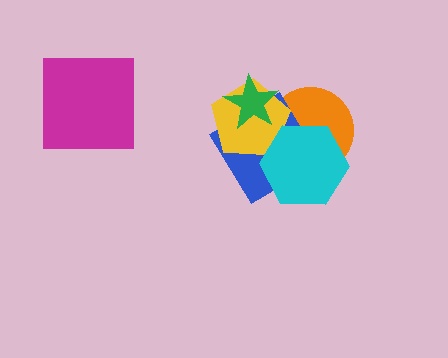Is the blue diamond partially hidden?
Yes, it is partially covered by another shape.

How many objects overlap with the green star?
3 objects overlap with the green star.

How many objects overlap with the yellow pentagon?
4 objects overlap with the yellow pentagon.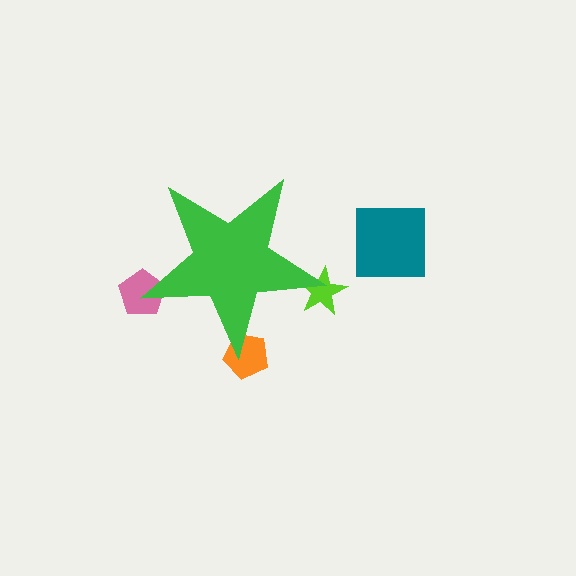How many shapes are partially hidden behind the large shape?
3 shapes are partially hidden.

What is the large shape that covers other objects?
A green star.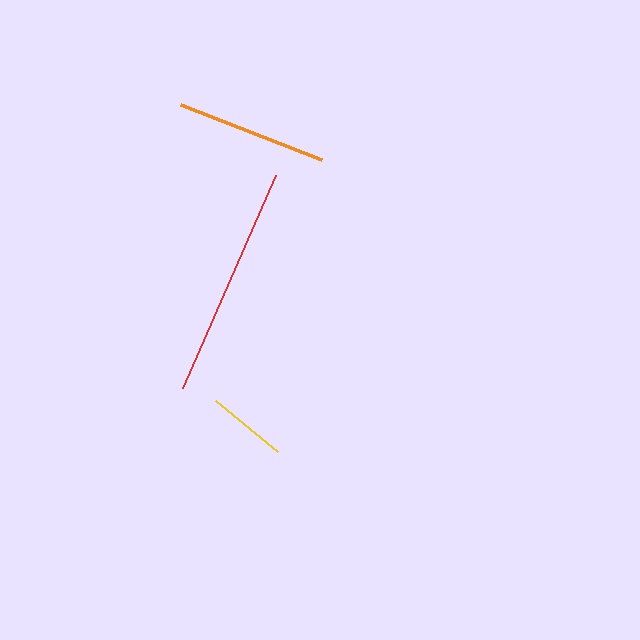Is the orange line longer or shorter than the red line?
The red line is longer than the orange line.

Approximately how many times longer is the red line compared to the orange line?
The red line is approximately 1.5 times the length of the orange line.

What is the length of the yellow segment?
The yellow segment is approximately 80 pixels long.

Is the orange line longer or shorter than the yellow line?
The orange line is longer than the yellow line.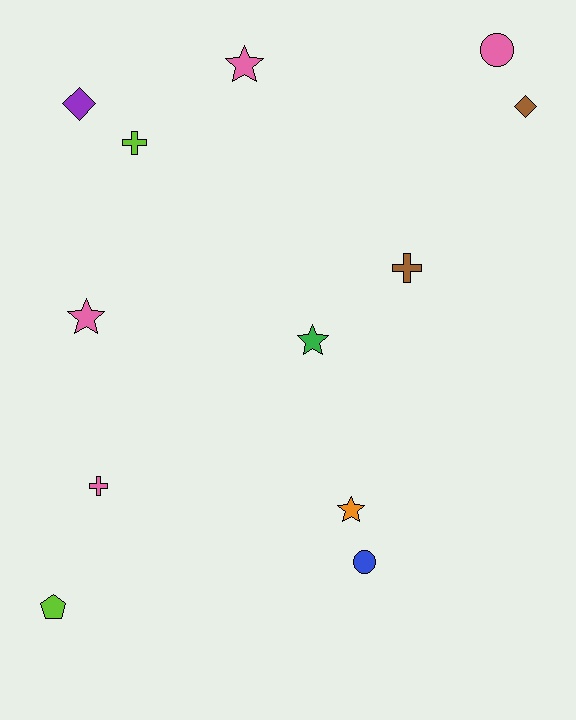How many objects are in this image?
There are 12 objects.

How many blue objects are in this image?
There is 1 blue object.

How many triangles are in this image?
There are no triangles.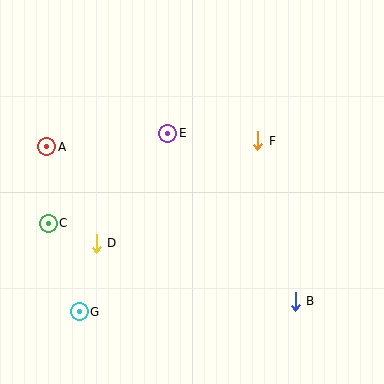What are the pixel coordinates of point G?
Point G is at (79, 312).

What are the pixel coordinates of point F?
Point F is at (258, 141).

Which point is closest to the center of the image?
Point E at (168, 133) is closest to the center.